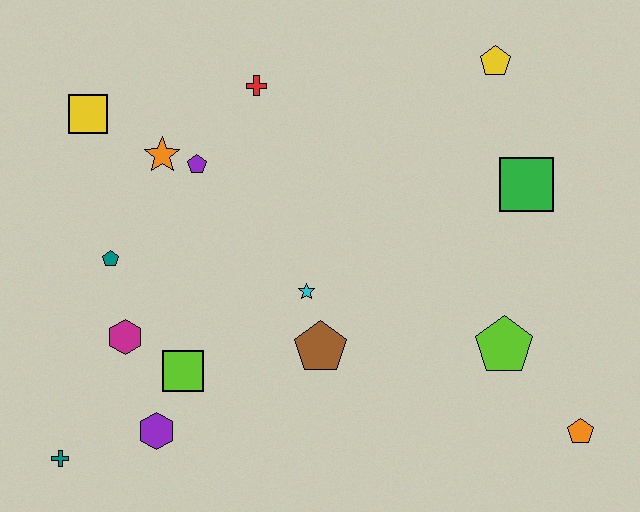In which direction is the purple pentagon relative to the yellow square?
The purple pentagon is to the right of the yellow square.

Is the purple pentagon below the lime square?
No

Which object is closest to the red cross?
The purple pentagon is closest to the red cross.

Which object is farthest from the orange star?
The orange pentagon is farthest from the orange star.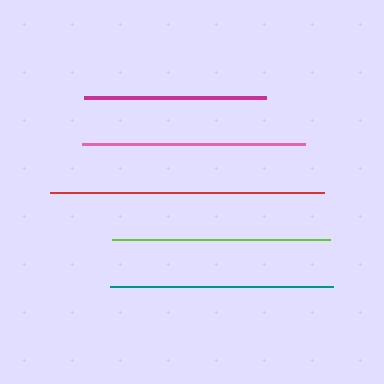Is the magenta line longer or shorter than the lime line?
The lime line is longer than the magenta line.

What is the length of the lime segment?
The lime segment is approximately 218 pixels long.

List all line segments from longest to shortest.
From longest to shortest: red, pink, teal, lime, magenta.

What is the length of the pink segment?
The pink segment is approximately 224 pixels long.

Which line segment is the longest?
The red line is the longest at approximately 274 pixels.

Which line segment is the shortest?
The magenta line is the shortest at approximately 182 pixels.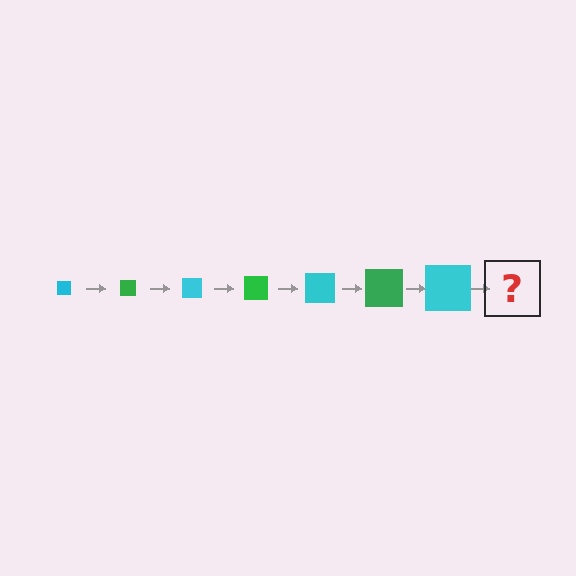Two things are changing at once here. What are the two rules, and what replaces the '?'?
The two rules are that the square grows larger each step and the color cycles through cyan and green. The '?' should be a green square, larger than the previous one.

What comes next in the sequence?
The next element should be a green square, larger than the previous one.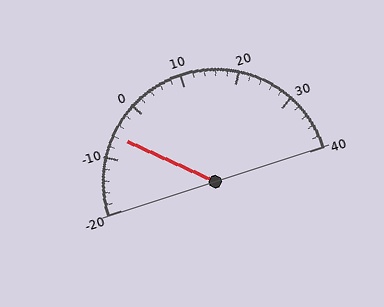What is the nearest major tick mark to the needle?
The nearest major tick mark is -10.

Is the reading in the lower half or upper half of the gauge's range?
The reading is in the lower half of the range (-20 to 40).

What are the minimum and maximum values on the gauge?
The gauge ranges from -20 to 40.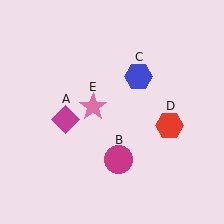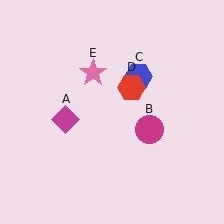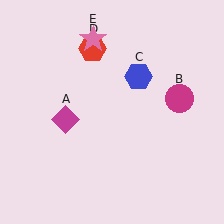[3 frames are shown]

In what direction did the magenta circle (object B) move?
The magenta circle (object B) moved up and to the right.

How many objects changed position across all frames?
3 objects changed position: magenta circle (object B), red hexagon (object D), pink star (object E).